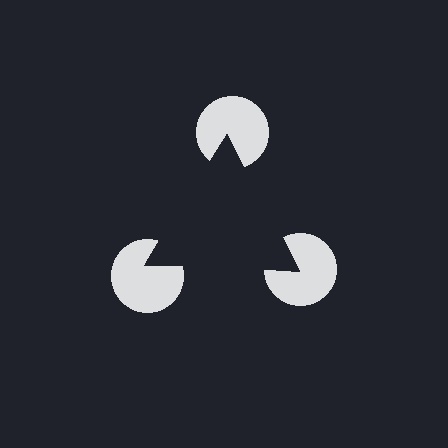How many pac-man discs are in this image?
There are 3 — one at each vertex of the illusory triangle.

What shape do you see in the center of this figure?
An illusory triangle — its edges are inferred from the aligned wedge cuts in the pac-man discs, not physically drawn.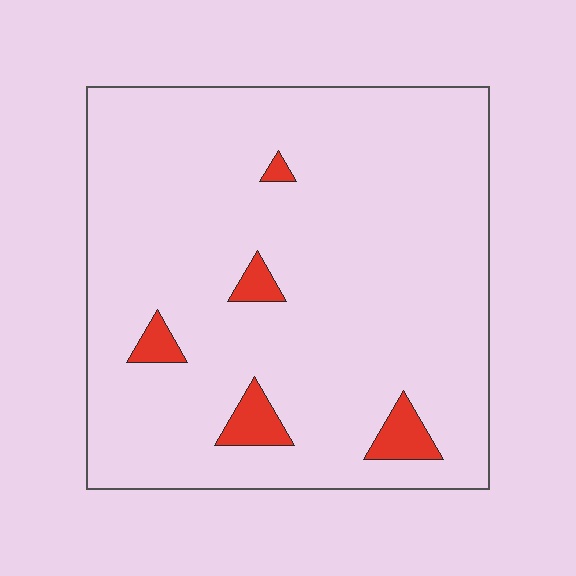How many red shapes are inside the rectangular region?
5.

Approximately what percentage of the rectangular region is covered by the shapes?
Approximately 5%.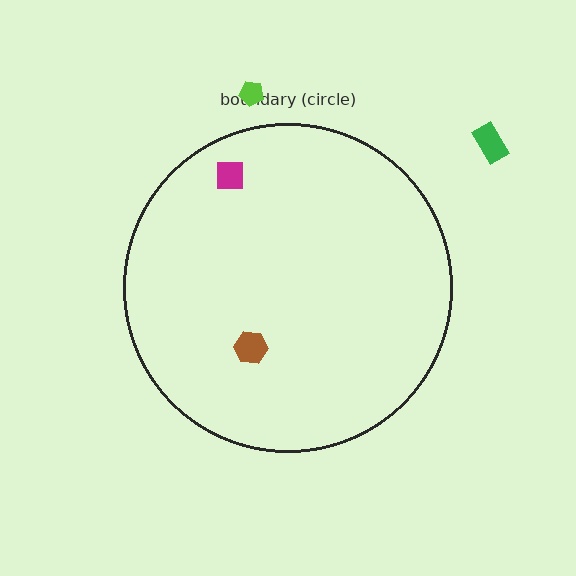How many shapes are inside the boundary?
2 inside, 2 outside.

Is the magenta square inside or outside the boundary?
Inside.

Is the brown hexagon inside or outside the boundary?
Inside.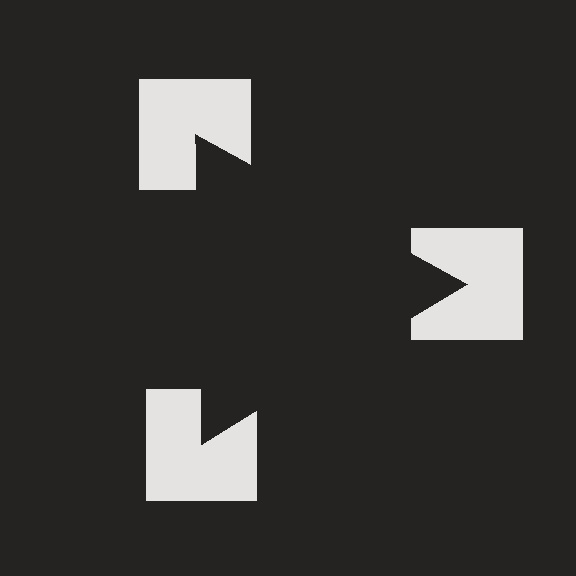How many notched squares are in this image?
There are 3 — one at each vertex of the illusory triangle.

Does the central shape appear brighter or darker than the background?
It typically appears slightly darker than the background, even though no actual brightness change is drawn.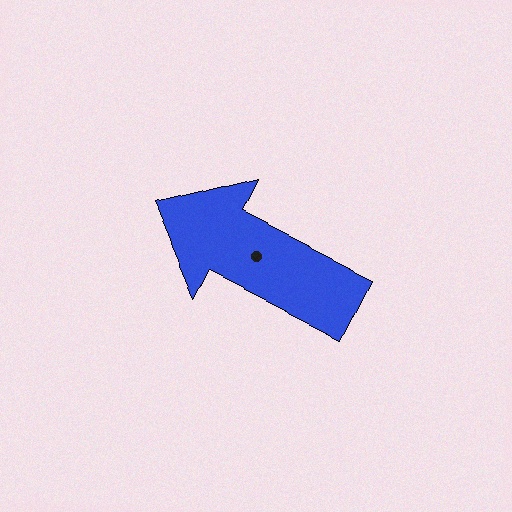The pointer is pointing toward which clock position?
Roughly 10 o'clock.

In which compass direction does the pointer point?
Northwest.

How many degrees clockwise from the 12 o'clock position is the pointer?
Approximately 296 degrees.